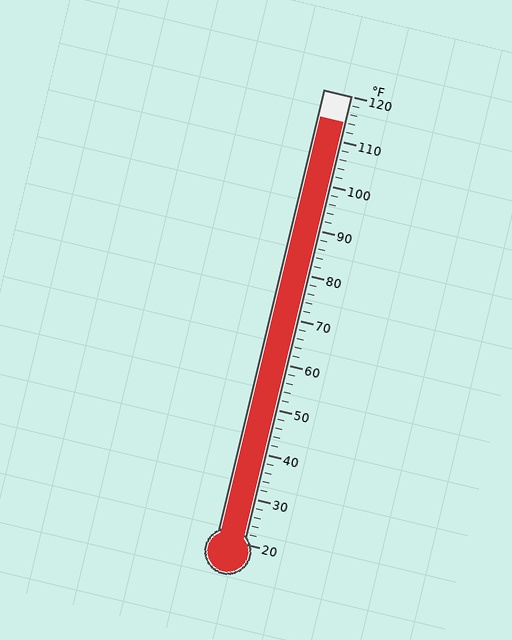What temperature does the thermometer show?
The thermometer shows approximately 114°F.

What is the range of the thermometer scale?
The thermometer scale ranges from 20°F to 120°F.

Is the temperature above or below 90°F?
The temperature is above 90°F.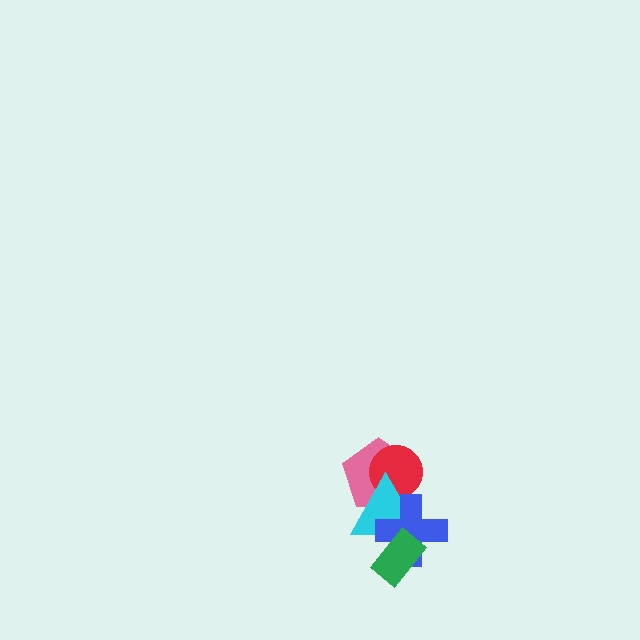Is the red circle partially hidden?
Yes, it is partially covered by another shape.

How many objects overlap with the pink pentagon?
3 objects overlap with the pink pentagon.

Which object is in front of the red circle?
The cyan triangle is in front of the red circle.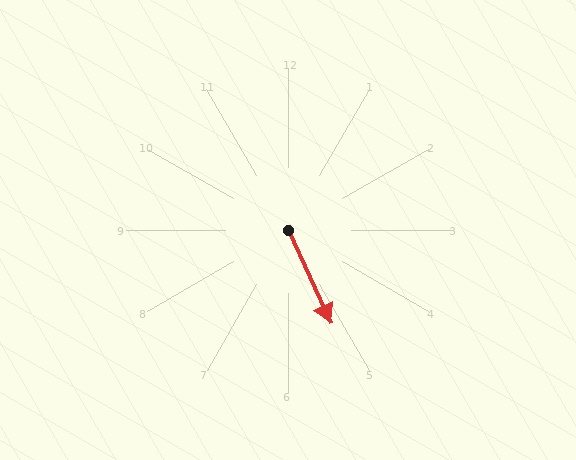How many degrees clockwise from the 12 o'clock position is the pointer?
Approximately 155 degrees.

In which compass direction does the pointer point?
Southeast.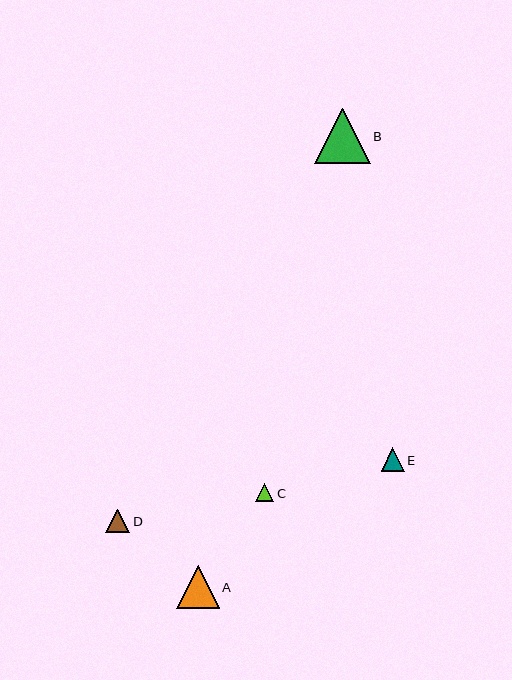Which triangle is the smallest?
Triangle C is the smallest with a size of approximately 18 pixels.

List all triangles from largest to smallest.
From largest to smallest: B, A, D, E, C.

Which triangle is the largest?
Triangle B is the largest with a size of approximately 56 pixels.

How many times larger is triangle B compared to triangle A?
Triangle B is approximately 1.3 times the size of triangle A.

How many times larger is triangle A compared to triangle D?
Triangle A is approximately 1.8 times the size of triangle D.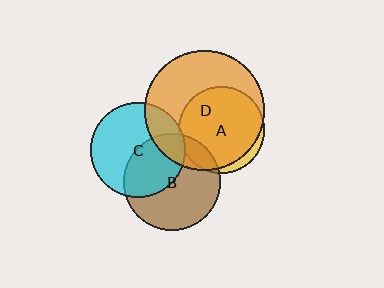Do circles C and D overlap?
Yes.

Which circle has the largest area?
Circle D (orange).